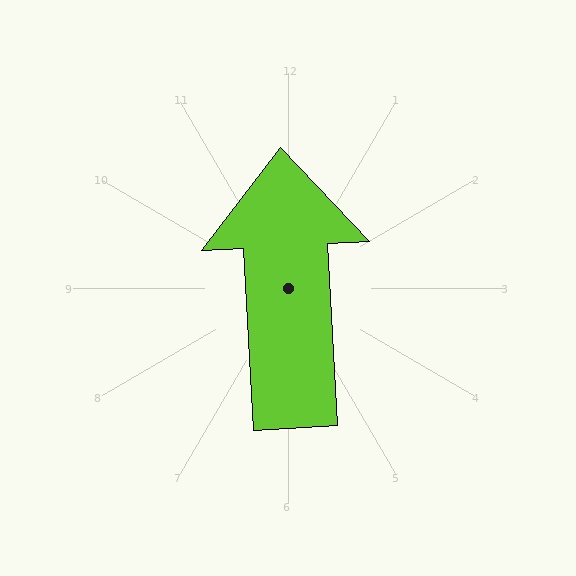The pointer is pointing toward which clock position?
Roughly 12 o'clock.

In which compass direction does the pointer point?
North.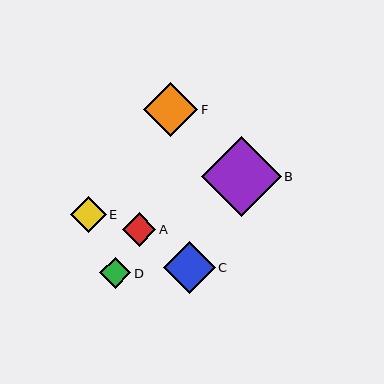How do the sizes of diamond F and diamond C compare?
Diamond F and diamond C are approximately the same size.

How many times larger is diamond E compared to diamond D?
Diamond E is approximately 1.2 times the size of diamond D.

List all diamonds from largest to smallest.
From largest to smallest: B, F, C, E, A, D.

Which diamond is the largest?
Diamond B is the largest with a size of approximately 80 pixels.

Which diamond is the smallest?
Diamond D is the smallest with a size of approximately 31 pixels.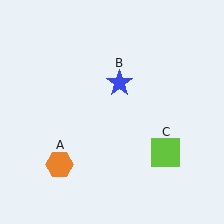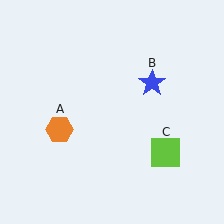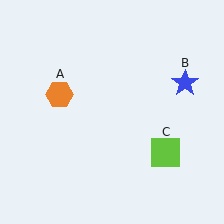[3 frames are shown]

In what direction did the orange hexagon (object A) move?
The orange hexagon (object A) moved up.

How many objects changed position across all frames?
2 objects changed position: orange hexagon (object A), blue star (object B).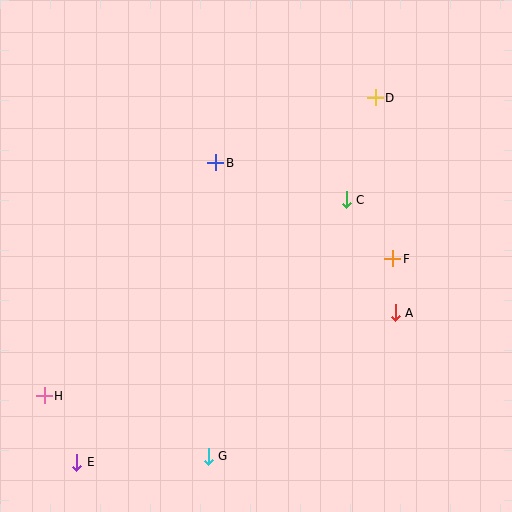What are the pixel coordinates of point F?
Point F is at (393, 259).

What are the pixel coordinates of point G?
Point G is at (208, 456).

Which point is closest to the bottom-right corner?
Point A is closest to the bottom-right corner.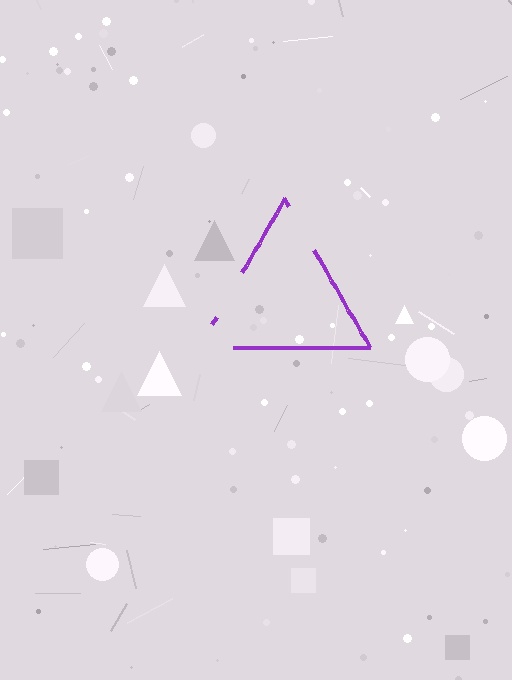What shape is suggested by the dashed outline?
The dashed outline suggests a triangle.